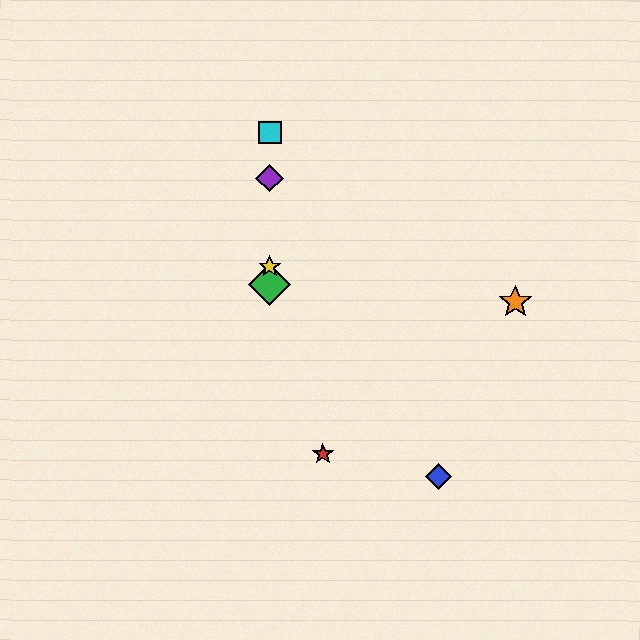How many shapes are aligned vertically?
4 shapes (the green diamond, the yellow star, the purple diamond, the cyan square) are aligned vertically.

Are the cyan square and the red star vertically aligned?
No, the cyan square is at x≈270 and the red star is at x≈323.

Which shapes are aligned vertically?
The green diamond, the yellow star, the purple diamond, the cyan square are aligned vertically.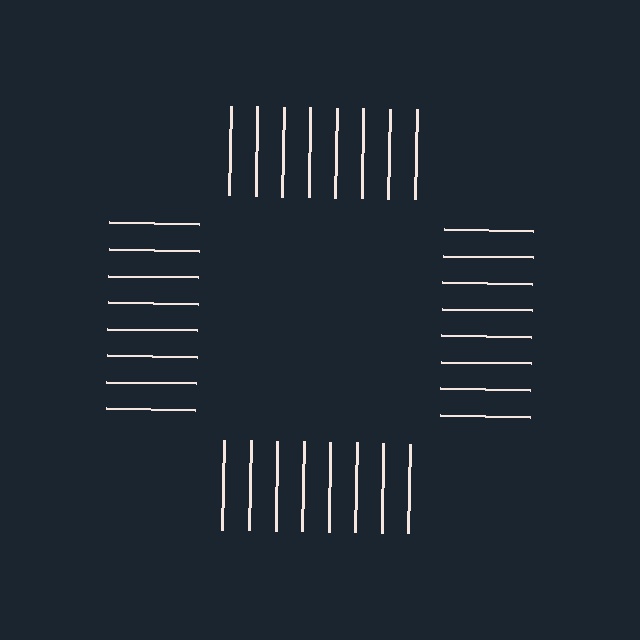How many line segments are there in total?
32 — 8 along each of the 4 edges.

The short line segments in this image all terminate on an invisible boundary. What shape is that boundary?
An illusory square — the line segments terminate on its edges but no continuous stroke is drawn.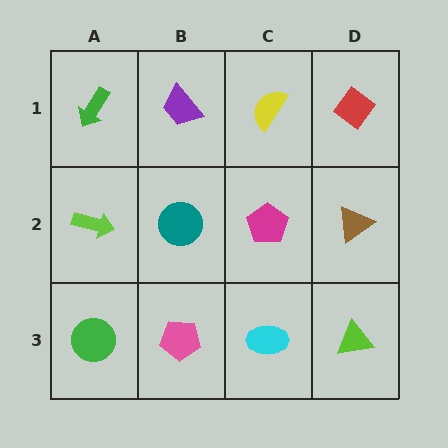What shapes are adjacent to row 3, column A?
A lime arrow (row 2, column A), a pink pentagon (row 3, column B).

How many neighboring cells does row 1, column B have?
3.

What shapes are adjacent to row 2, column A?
A green arrow (row 1, column A), a green circle (row 3, column A), a teal circle (row 2, column B).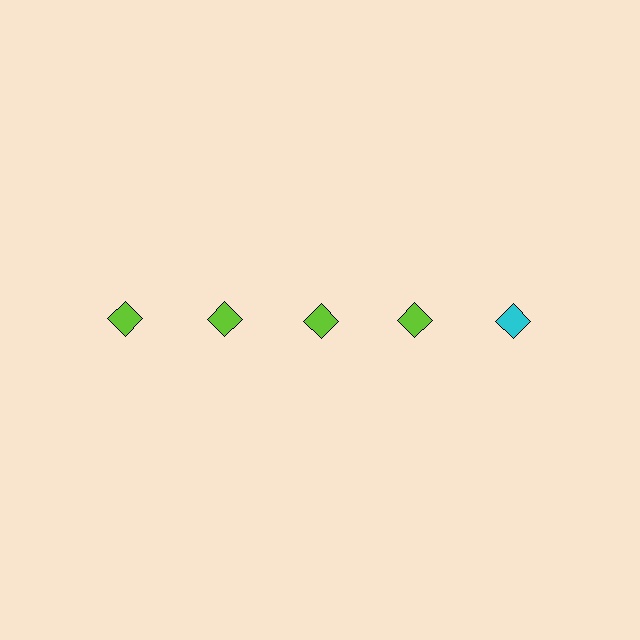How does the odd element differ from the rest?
It has a different color: cyan instead of lime.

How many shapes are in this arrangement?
There are 5 shapes arranged in a grid pattern.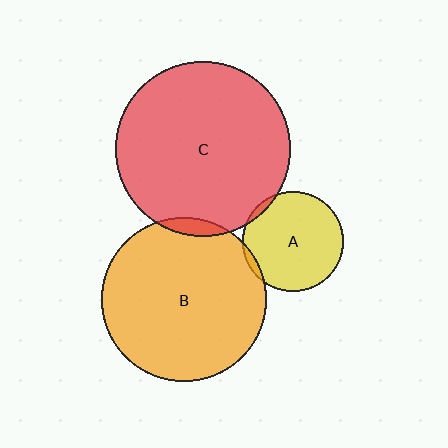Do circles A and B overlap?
Yes.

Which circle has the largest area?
Circle C (red).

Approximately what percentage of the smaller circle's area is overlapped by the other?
Approximately 5%.